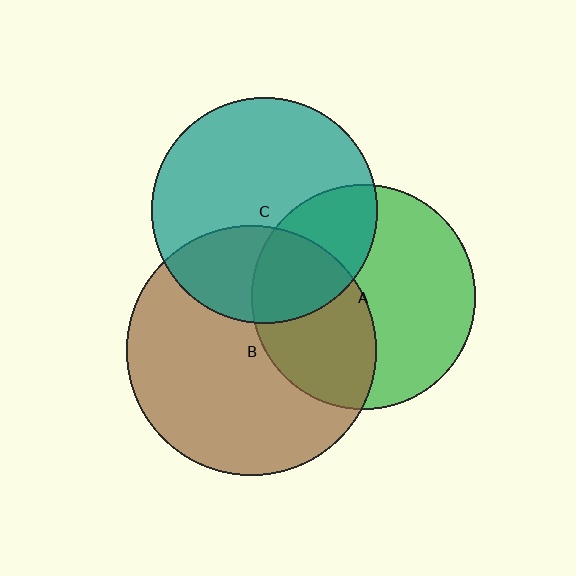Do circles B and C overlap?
Yes.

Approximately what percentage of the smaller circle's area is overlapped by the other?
Approximately 35%.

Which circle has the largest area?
Circle B (brown).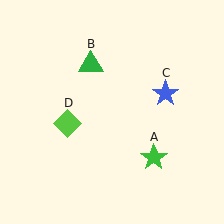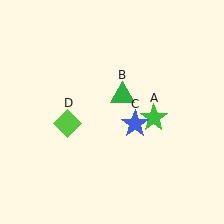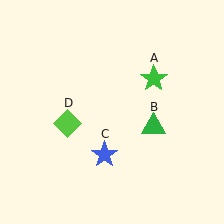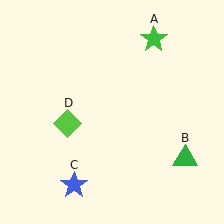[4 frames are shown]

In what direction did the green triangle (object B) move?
The green triangle (object B) moved down and to the right.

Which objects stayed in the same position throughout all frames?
Lime diamond (object D) remained stationary.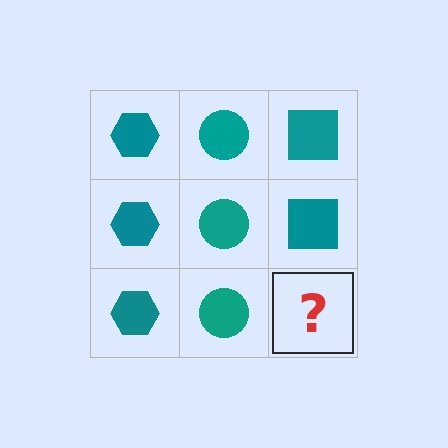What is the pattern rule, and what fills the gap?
The rule is that each column has a consistent shape. The gap should be filled with a teal square.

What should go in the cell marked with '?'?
The missing cell should contain a teal square.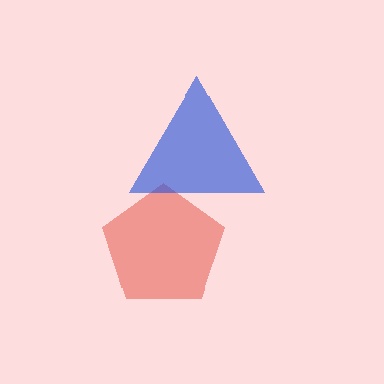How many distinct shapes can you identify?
There are 2 distinct shapes: a red pentagon, a blue triangle.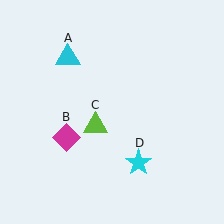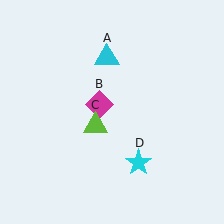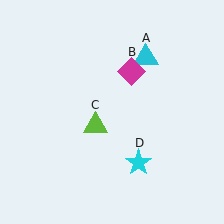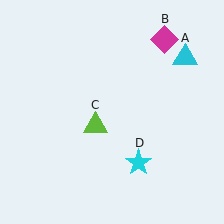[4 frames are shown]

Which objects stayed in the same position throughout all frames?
Lime triangle (object C) and cyan star (object D) remained stationary.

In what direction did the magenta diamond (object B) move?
The magenta diamond (object B) moved up and to the right.